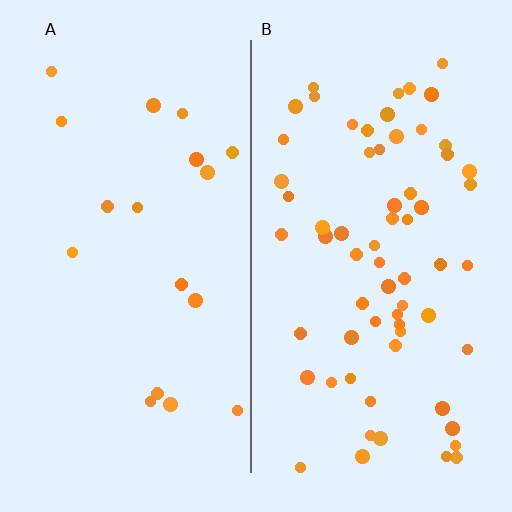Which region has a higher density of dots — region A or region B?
B (the right).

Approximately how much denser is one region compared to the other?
Approximately 3.7× — region B over region A.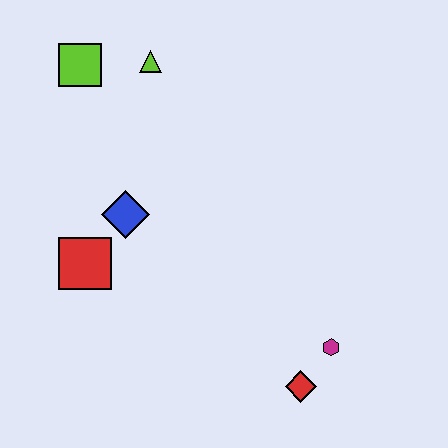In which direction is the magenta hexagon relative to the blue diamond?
The magenta hexagon is to the right of the blue diamond.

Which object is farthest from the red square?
The magenta hexagon is farthest from the red square.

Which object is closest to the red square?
The blue diamond is closest to the red square.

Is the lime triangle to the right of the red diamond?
No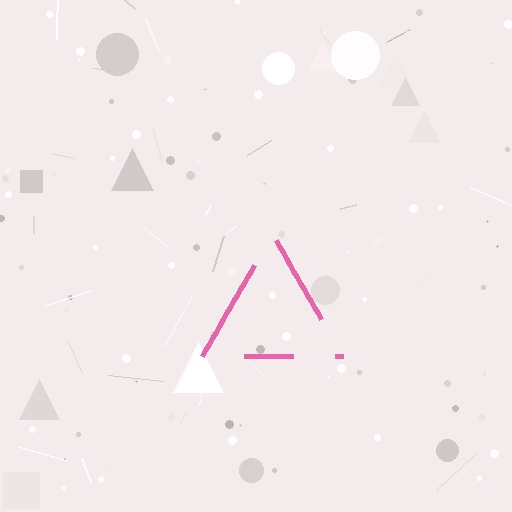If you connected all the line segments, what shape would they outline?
They would outline a triangle.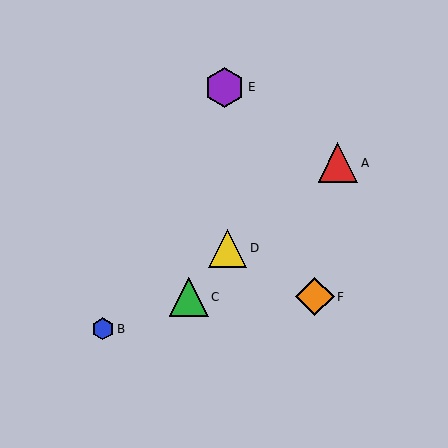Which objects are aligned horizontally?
Objects C, F are aligned horizontally.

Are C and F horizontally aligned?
Yes, both are at y≈297.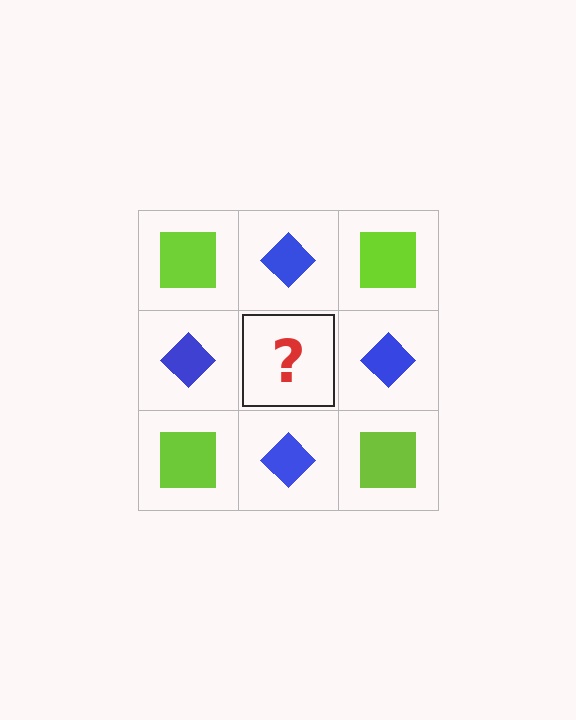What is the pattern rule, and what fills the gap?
The rule is that it alternates lime square and blue diamond in a checkerboard pattern. The gap should be filled with a lime square.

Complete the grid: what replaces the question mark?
The question mark should be replaced with a lime square.